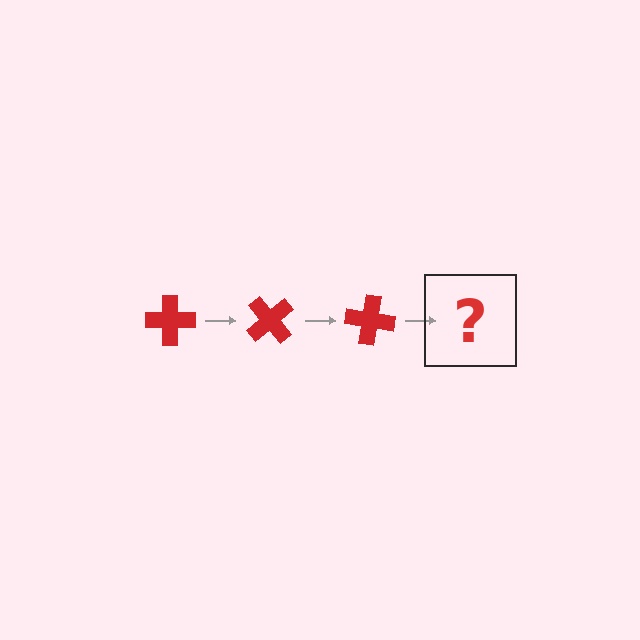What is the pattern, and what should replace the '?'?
The pattern is that the cross rotates 50 degrees each step. The '?' should be a red cross rotated 150 degrees.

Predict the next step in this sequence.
The next step is a red cross rotated 150 degrees.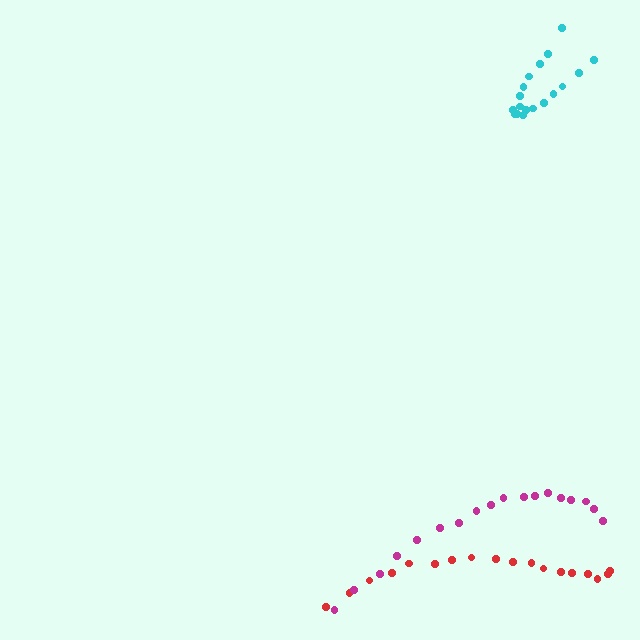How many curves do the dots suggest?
There are 3 distinct paths.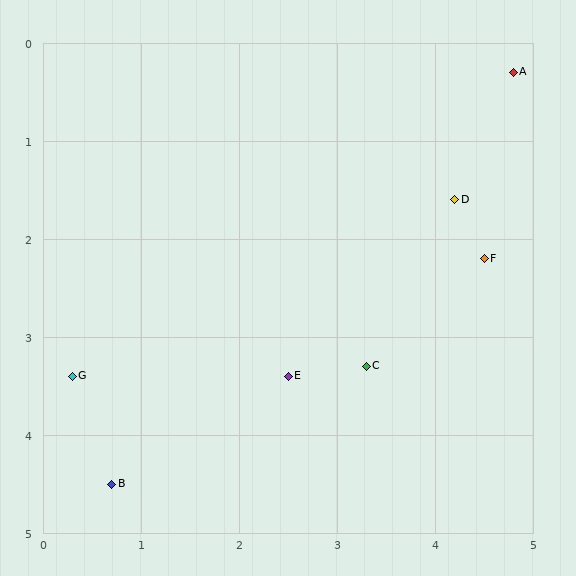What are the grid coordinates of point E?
Point E is at approximately (2.5, 3.4).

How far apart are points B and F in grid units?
Points B and F are about 4.4 grid units apart.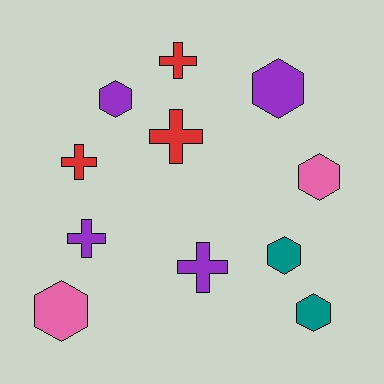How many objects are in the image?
There are 11 objects.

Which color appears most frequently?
Purple, with 4 objects.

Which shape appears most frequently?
Hexagon, with 6 objects.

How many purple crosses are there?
There are 2 purple crosses.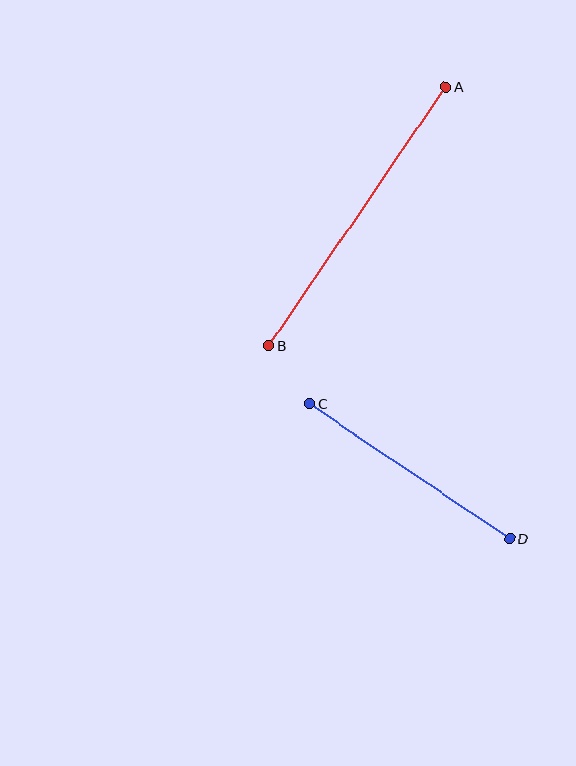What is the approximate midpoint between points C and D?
The midpoint is at approximately (410, 472) pixels.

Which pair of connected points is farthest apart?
Points A and B are farthest apart.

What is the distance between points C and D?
The distance is approximately 242 pixels.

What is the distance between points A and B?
The distance is approximately 314 pixels.